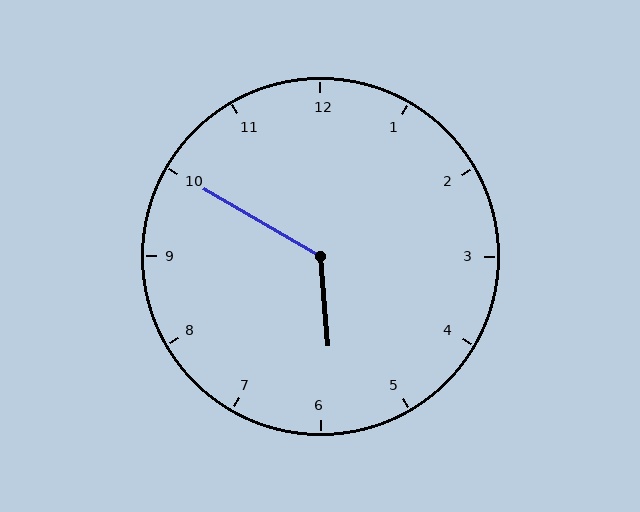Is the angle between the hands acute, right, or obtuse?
It is obtuse.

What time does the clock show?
5:50.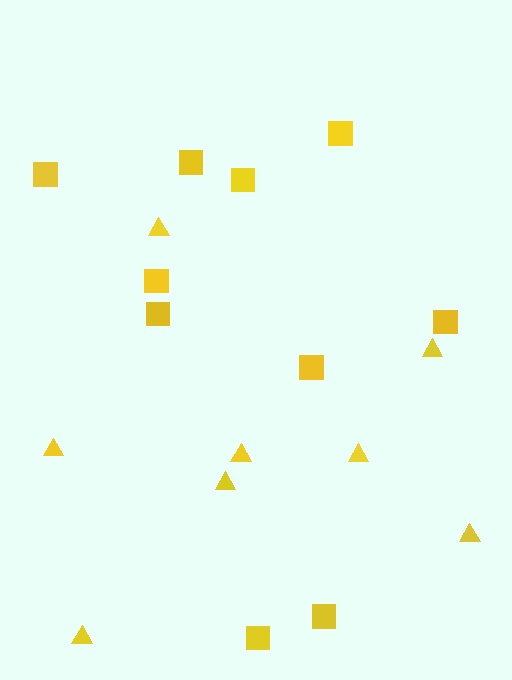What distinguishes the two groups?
There are 2 groups: one group of triangles (8) and one group of squares (10).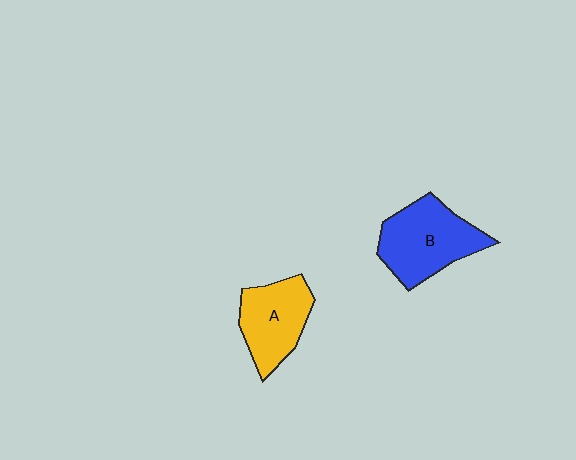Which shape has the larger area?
Shape B (blue).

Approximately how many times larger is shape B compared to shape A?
Approximately 1.2 times.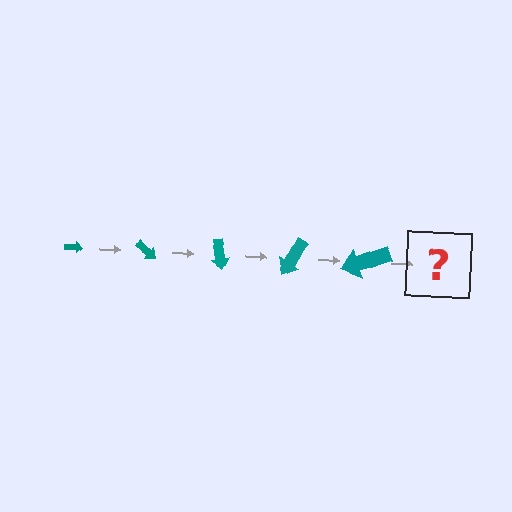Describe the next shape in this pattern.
It should be an arrow, larger than the previous one and rotated 200 degrees from the start.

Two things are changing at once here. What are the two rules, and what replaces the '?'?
The two rules are that the arrow grows larger each step and it rotates 40 degrees each step. The '?' should be an arrow, larger than the previous one and rotated 200 degrees from the start.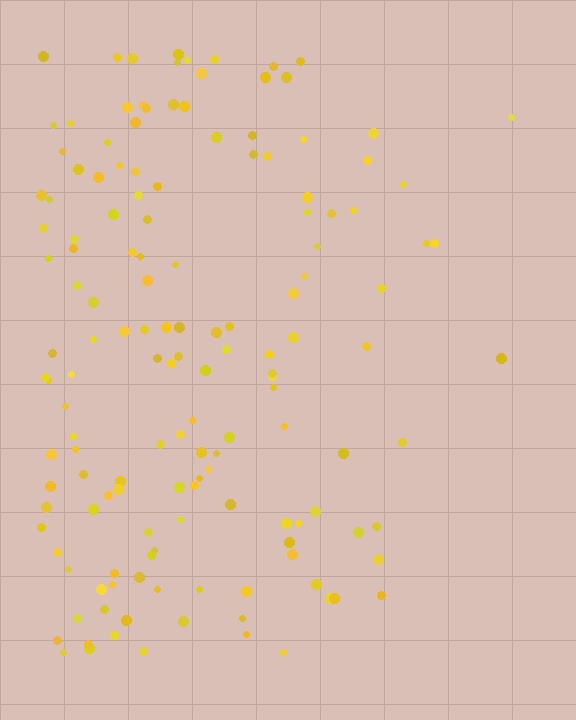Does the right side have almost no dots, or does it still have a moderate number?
Still a moderate number, just noticeably fewer than the left.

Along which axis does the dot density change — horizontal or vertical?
Horizontal.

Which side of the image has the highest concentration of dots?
The left.